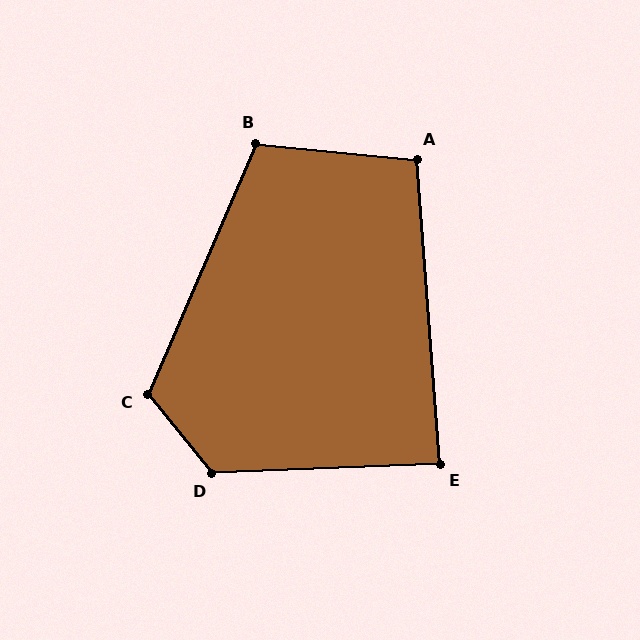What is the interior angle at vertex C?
Approximately 118 degrees (obtuse).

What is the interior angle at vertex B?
Approximately 108 degrees (obtuse).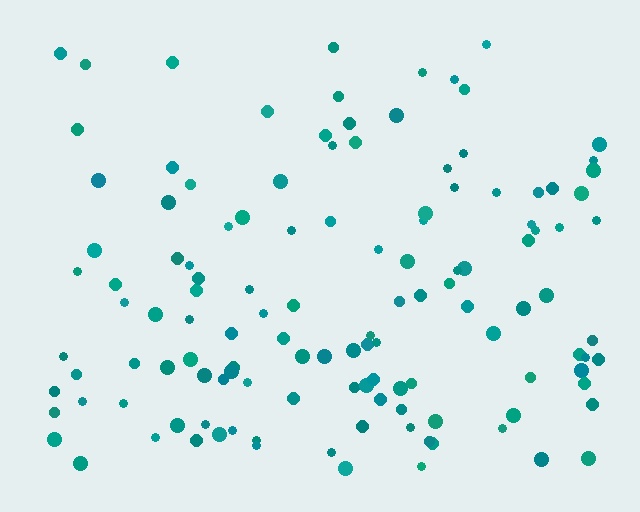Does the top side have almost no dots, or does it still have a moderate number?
Still a moderate number, just noticeably fewer than the bottom.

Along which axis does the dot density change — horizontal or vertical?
Vertical.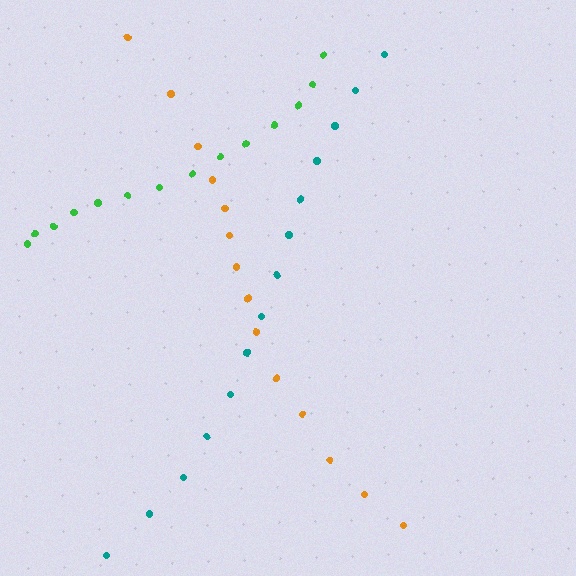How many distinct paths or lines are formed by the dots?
There are 3 distinct paths.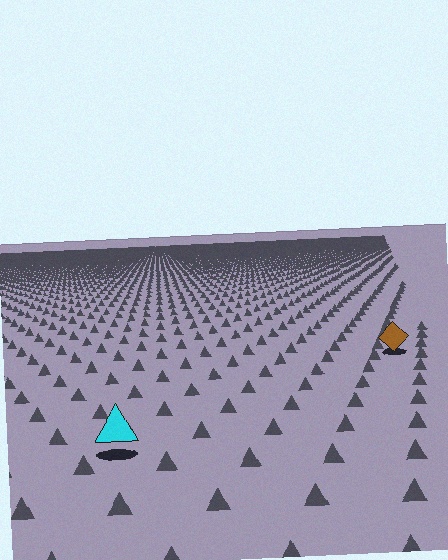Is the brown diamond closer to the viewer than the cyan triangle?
No. The cyan triangle is closer — you can tell from the texture gradient: the ground texture is coarser near it.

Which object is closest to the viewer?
The cyan triangle is closest. The texture marks near it are larger and more spread out.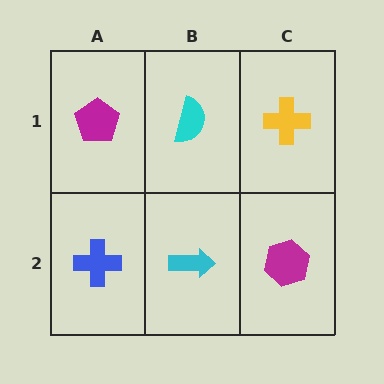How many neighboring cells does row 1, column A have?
2.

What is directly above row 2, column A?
A magenta pentagon.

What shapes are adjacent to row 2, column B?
A cyan semicircle (row 1, column B), a blue cross (row 2, column A), a magenta hexagon (row 2, column C).